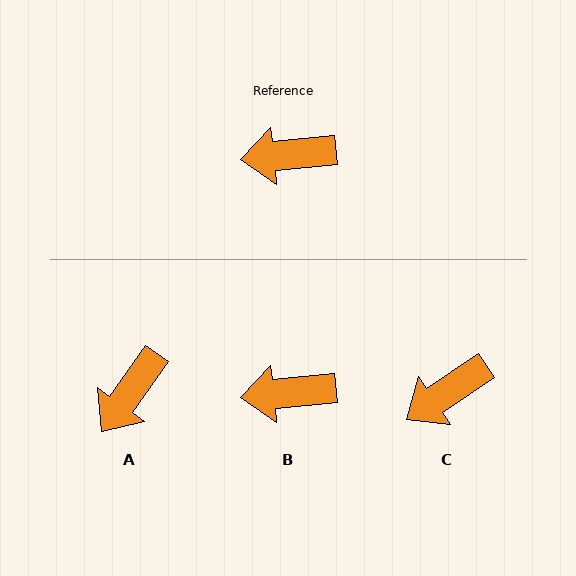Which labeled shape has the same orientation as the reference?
B.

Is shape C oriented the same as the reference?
No, it is off by about 28 degrees.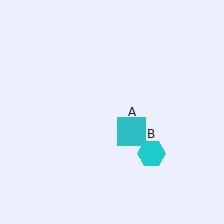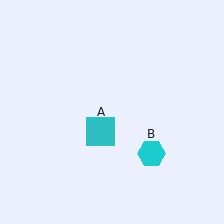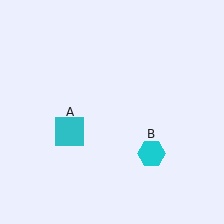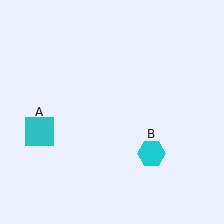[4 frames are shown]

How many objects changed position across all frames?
1 object changed position: cyan square (object A).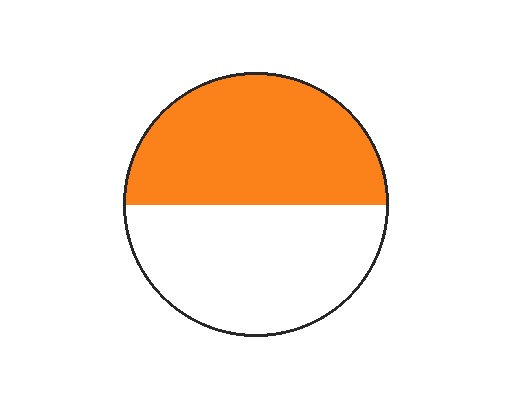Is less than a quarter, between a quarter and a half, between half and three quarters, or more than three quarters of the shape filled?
Between half and three quarters.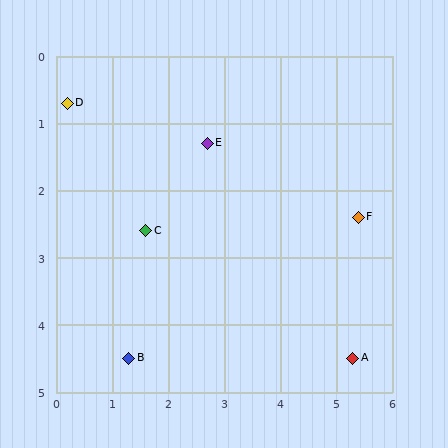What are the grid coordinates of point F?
Point F is at approximately (5.4, 2.4).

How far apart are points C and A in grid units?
Points C and A are about 4.2 grid units apart.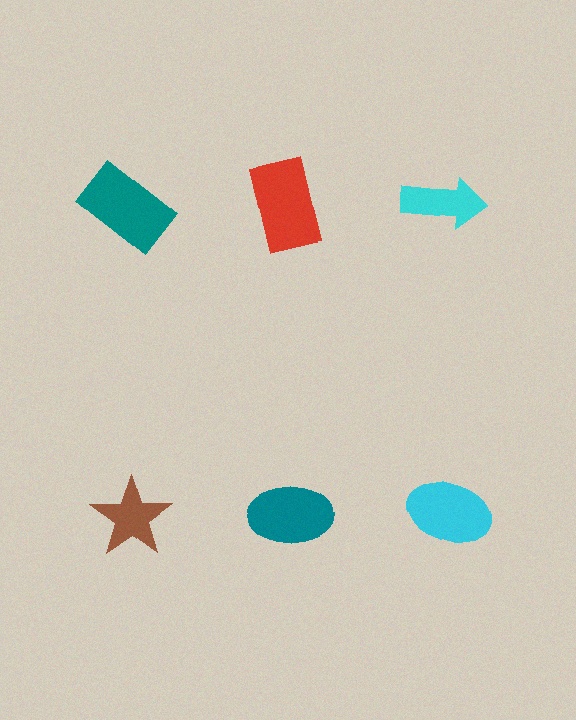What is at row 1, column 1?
A teal rectangle.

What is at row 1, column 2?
A red rectangle.